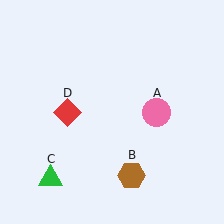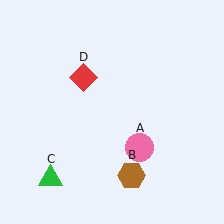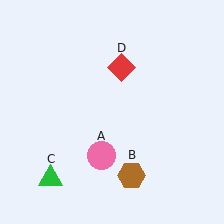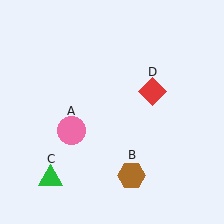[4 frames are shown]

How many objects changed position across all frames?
2 objects changed position: pink circle (object A), red diamond (object D).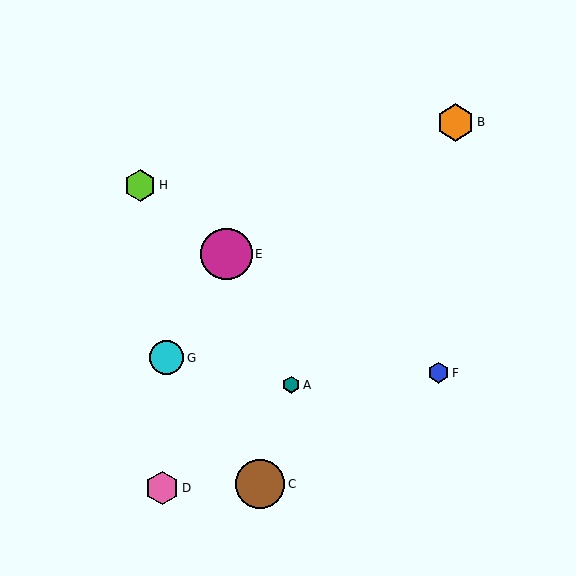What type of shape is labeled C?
Shape C is a brown circle.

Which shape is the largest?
The magenta circle (labeled E) is the largest.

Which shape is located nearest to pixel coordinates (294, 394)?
The teal hexagon (labeled A) at (291, 385) is nearest to that location.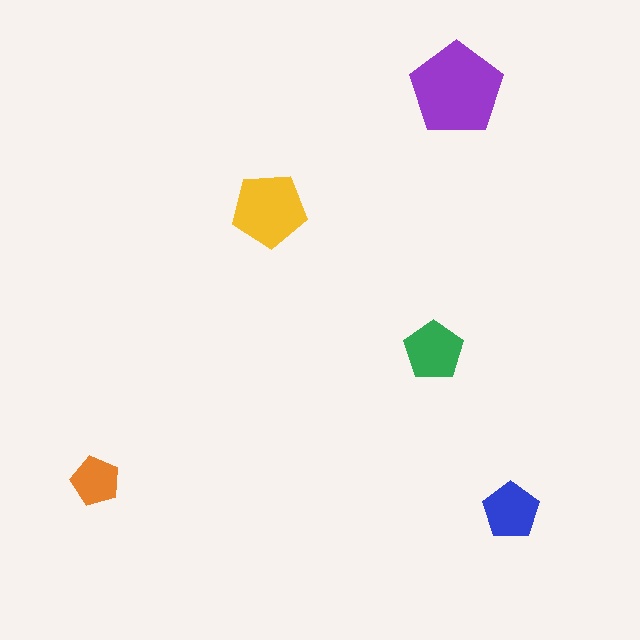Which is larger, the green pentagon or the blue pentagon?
The green one.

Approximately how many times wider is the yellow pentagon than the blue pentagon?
About 1.5 times wider.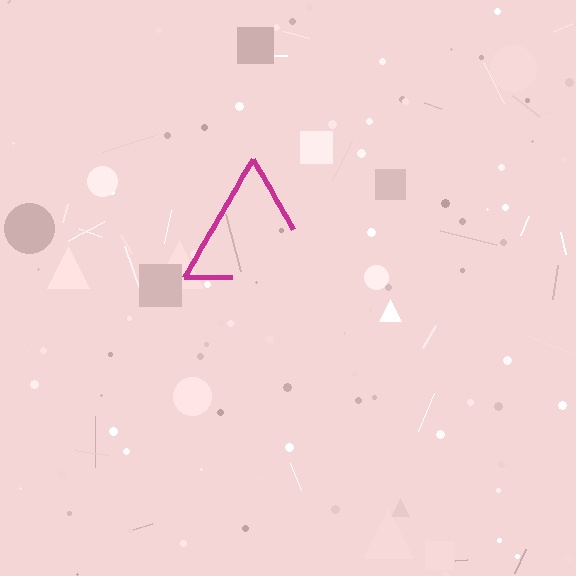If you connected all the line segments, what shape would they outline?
They would outline a triangle.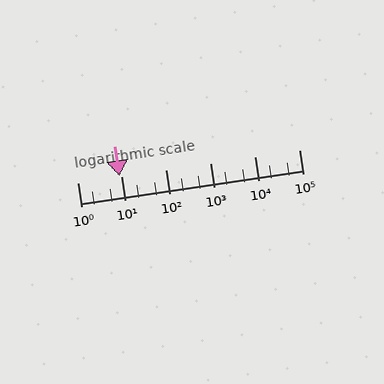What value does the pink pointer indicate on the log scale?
The pointer indicates approximately 8.8.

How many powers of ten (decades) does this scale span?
The scale spans 5 decades, from 1 to 100000.